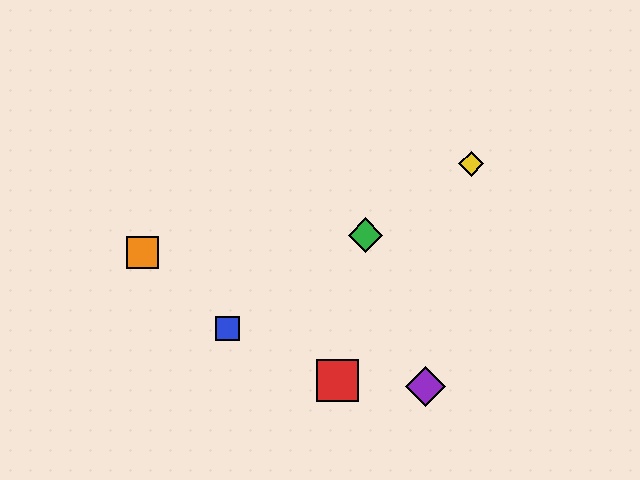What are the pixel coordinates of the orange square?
The orange square is at (143, 253).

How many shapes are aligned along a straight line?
3 shapes (the blue square, the green diamond, the yellow diamond) are aligned along a straight line.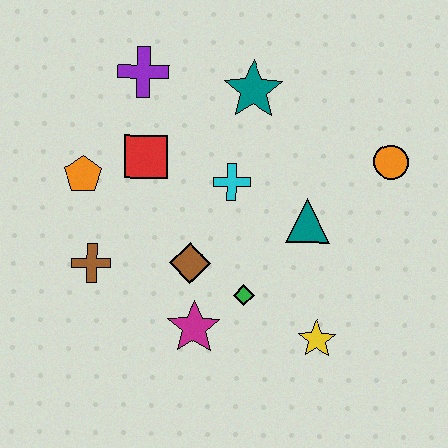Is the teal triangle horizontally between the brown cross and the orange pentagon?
No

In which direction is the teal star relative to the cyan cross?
The teal star is above the cyan cross.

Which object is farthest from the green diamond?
The purple cross is farthest from the green diamond.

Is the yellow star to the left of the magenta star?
No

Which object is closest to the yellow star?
The green diamond is closest to the yellow star.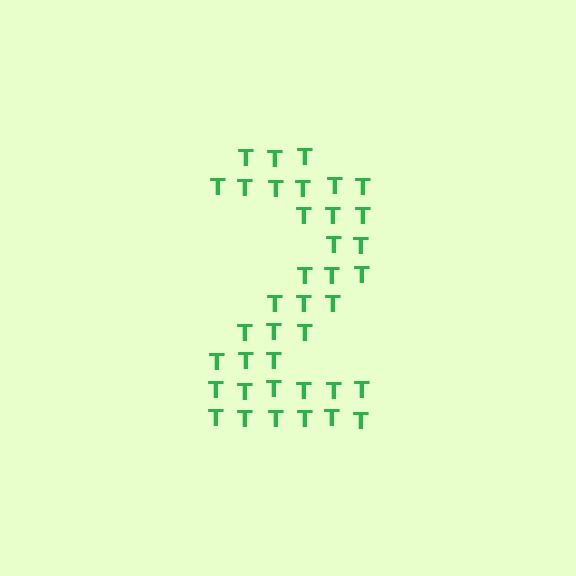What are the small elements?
The small elements are letter T's.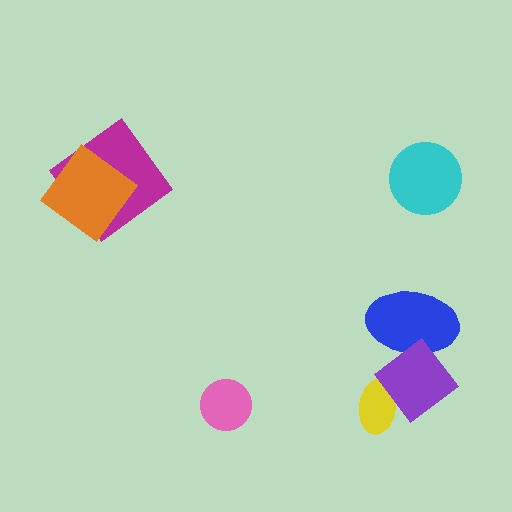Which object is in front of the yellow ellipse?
The purple diamond is in front of the yellow ellipse.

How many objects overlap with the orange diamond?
1 object overlaps with the orange diamond.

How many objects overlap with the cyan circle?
0 objects overlap with the cyan circle.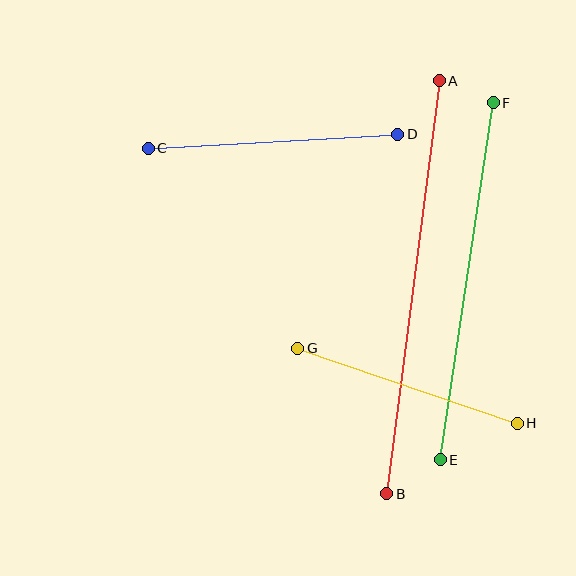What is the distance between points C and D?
The distance is approximately 250 pixels.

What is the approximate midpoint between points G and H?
The midpoint is at approximately (408, 386) pixels.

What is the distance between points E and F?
The distance is approximately 361 pixels.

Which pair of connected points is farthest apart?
Points A and B are farthest apart.